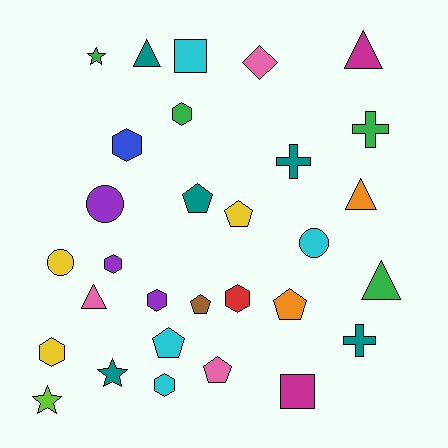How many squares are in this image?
There are 2 squares.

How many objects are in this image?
There are 30 objects.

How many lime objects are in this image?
There is 1 lime object.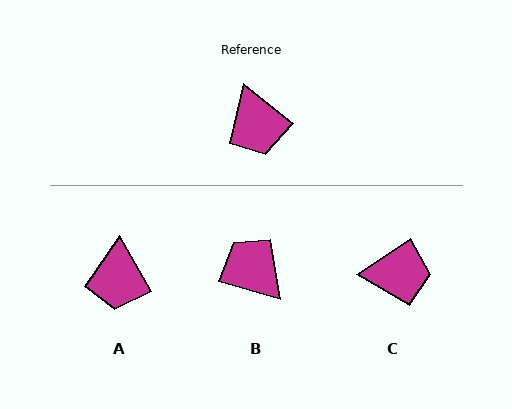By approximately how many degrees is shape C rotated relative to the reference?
Approximately 73 degrees counter-clockwise.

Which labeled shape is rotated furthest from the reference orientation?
B, about 158 degrees away.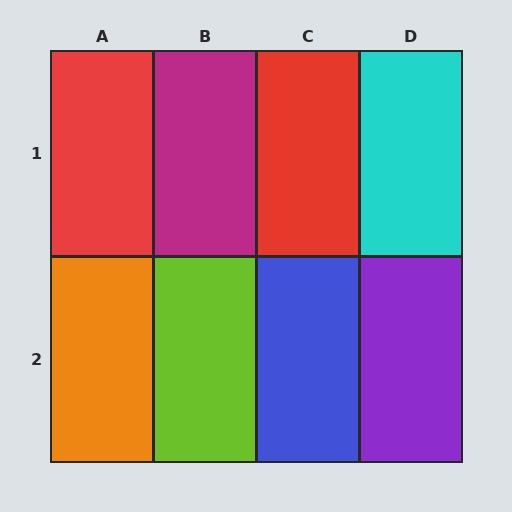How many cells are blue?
1 cell is blue.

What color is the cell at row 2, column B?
Lime.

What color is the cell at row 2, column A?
Orange.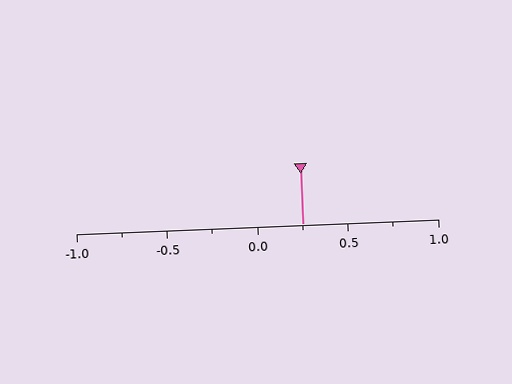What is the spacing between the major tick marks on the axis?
The major ticks are spaced 0.5 apart.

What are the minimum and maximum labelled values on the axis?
The axis runs from -1.0 to 1.0.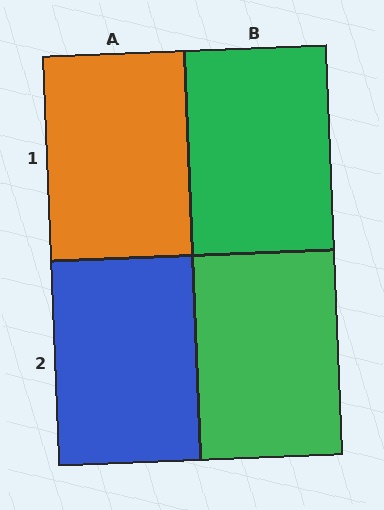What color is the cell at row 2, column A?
Blue.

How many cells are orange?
1 cell is orange.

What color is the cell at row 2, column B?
Green.